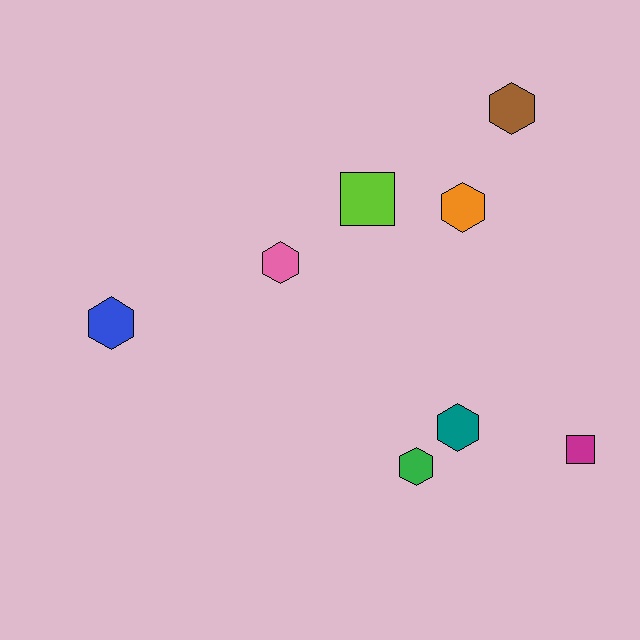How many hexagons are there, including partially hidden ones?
There are 6 hexagons.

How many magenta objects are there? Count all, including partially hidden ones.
There is 1 magenta object.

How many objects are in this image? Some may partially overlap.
There are 8 objects.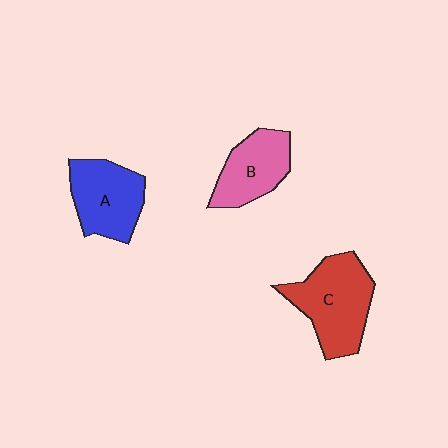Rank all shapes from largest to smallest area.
From largest to smallest: C (red), A (blue), B (pink).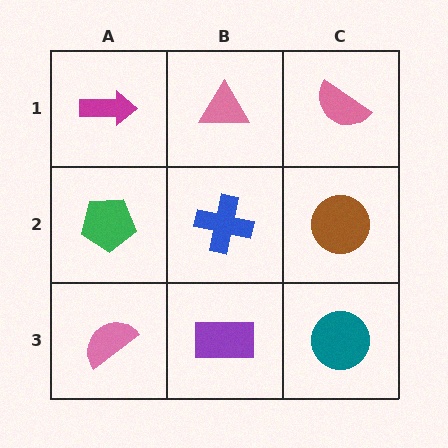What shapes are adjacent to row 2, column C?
A pink semicircle (row 1, column C), a teal circle (row 3, column C), a blue cross (row 2, column B).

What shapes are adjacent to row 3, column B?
A blue cross (row 2, column B), a pink semicircle (row 3, column A), a teal circle (row 3, column C).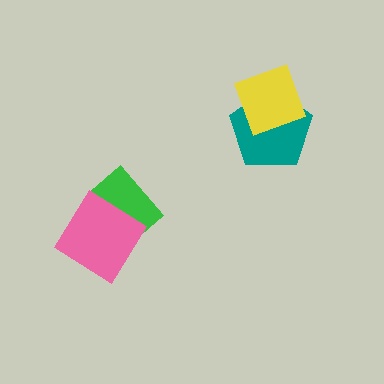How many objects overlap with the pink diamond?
1 object overlaps with the pink diamond.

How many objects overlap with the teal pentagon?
1 object overlaps with the teal pentagon.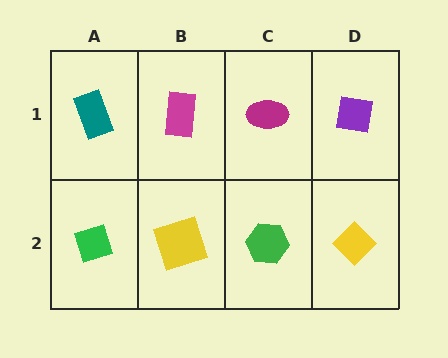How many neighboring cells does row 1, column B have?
3.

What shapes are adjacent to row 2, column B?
A magenta rectangle (row 1, column B), a green diamond (row 2, column A), a green hexagon (row 2, column C).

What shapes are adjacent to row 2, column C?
A magenta ellipse (row 1, column C), a yellow square (row 2, column B), a yellow diamond (row 2, column D).